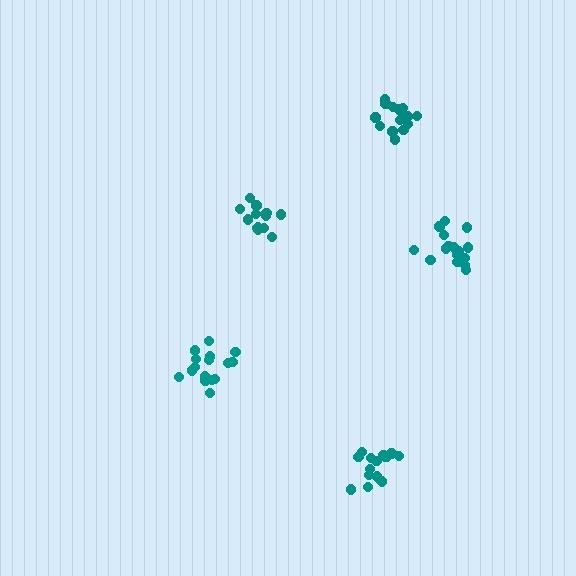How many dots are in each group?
Group 1: 15 dots, Group 2: 13 dots, Group 3: 16 dots, Group 4: 16 dots, Group 5: 16 dots (76 total).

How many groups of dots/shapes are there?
There are 5 groups.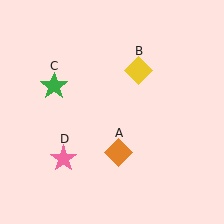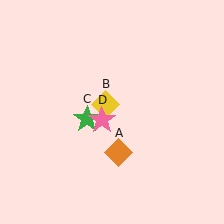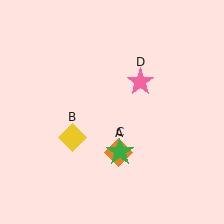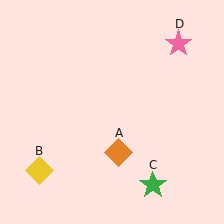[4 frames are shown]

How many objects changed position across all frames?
3 objects changed position: yellow diamond (object B), green star (object C), pink star (object D).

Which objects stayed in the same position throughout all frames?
Orange diamond (object A) remained stationary.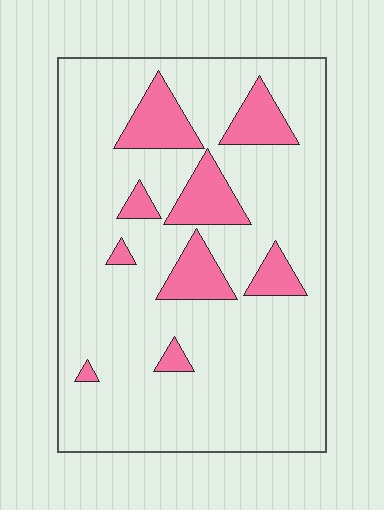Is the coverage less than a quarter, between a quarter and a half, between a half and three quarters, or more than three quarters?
Less than a quarter.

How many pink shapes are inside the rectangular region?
9.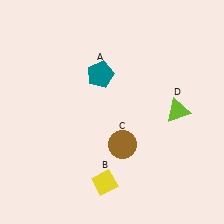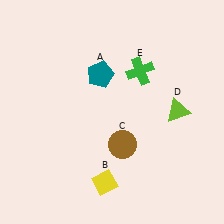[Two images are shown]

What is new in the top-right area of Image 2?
A green cross (E) was added in the top-right area of Image 2.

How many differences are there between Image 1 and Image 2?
There is 1 difference between the two images.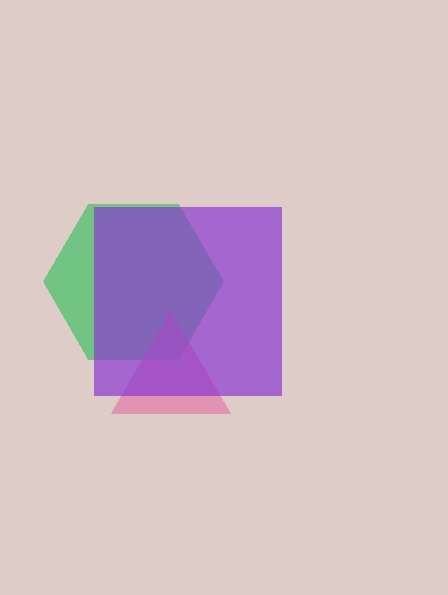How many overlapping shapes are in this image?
There are 3 overlapping shapes in the image.